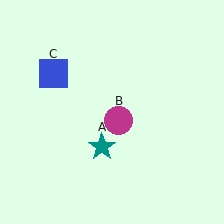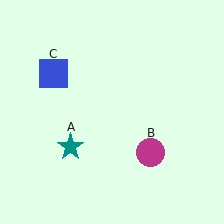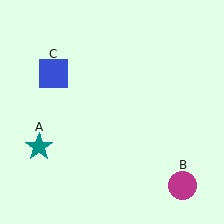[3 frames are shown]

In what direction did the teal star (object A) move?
The teal star (object A) moved left.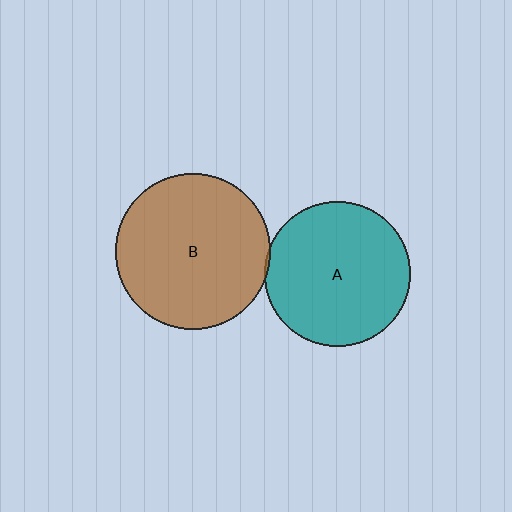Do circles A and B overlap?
Yes.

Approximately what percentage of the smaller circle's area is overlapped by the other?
Approximately 5%.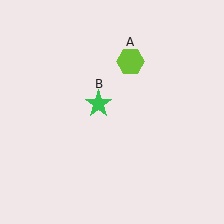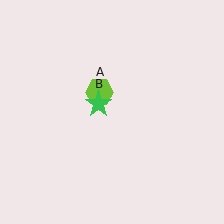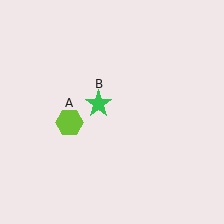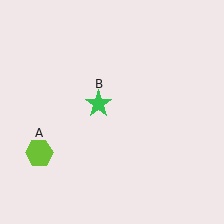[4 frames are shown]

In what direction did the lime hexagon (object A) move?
The lime hexagon (object A) moved down and to the left.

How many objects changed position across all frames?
1 object changed position: lime hexagon (object A).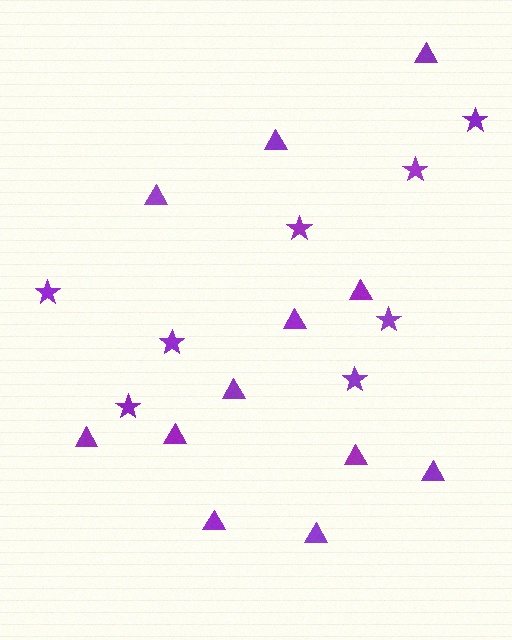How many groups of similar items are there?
There are 2 groups: one group of stars (8) and one group of triangles (12).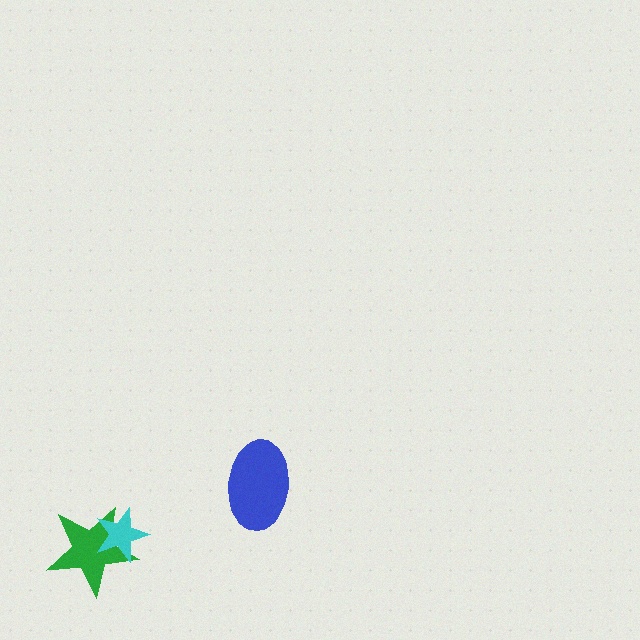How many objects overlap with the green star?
1 object overlaps with the green star.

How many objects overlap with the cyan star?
1 object overlaps with the cyan star.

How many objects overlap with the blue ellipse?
0 objects overlap with the blue ellipse.